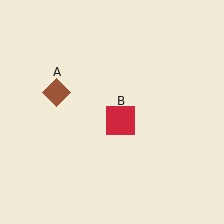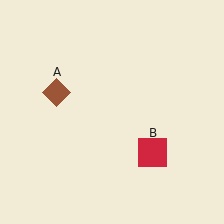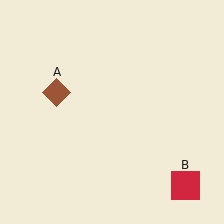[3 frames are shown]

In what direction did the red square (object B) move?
The red square (object B) moved down and to the right.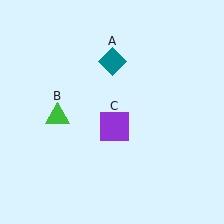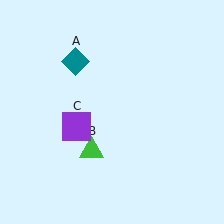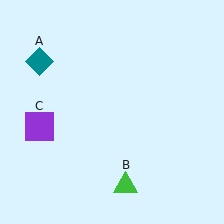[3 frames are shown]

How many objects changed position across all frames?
3 objects changed position: teal diamond (object A), green triangle (object B), purple square (object C).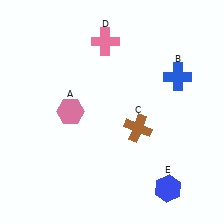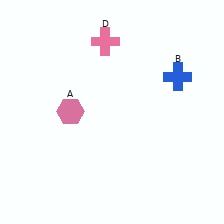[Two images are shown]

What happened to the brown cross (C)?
The brown cross (C) was removed in Image 2. It was in the bottom-right area of Image 1.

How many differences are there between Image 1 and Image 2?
There are 2 differences between the two images.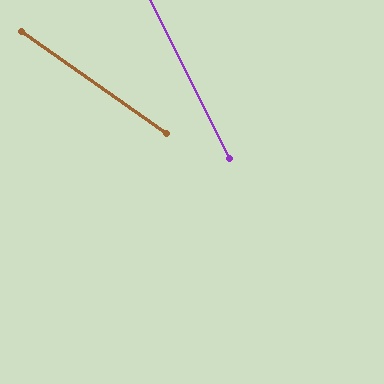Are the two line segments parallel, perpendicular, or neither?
Neither parallel nor perpendicular — they differ by about 28°.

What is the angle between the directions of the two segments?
Approximately 28 degrees.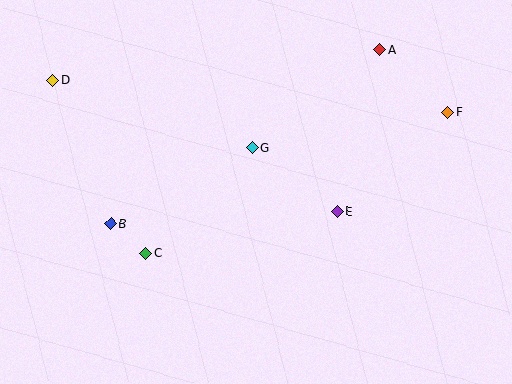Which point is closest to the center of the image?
Point G at (252, 148) is closest to the center.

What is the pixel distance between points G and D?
The distance between G and D is 211 pixels.